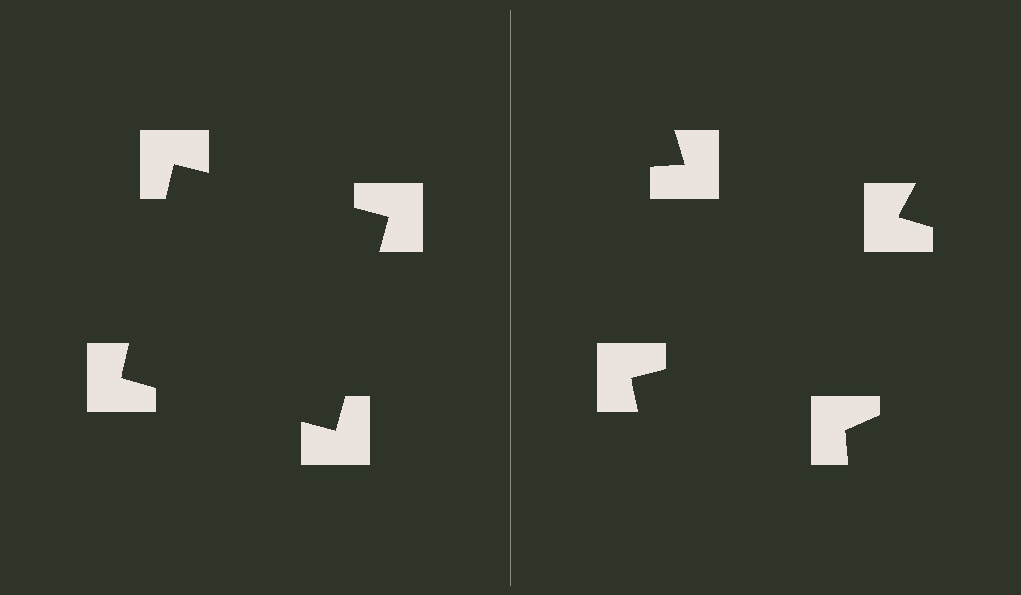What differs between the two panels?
The notched squares are positioned identically on both sides; only the wedge orientations differ. On the left they align to a square; on the right they are misaligned.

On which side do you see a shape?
An illusory square appears on the left side. On the right side the wedge cuts are rotated, so no coherent shape forms.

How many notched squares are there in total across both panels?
8 — 4 on each side.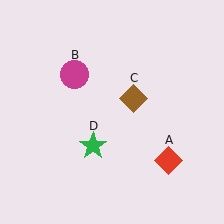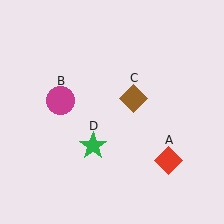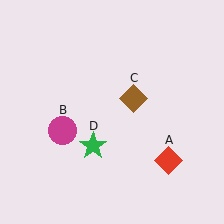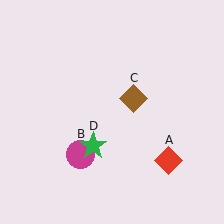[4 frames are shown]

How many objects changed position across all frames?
1 object changed position: magenta circle (object B).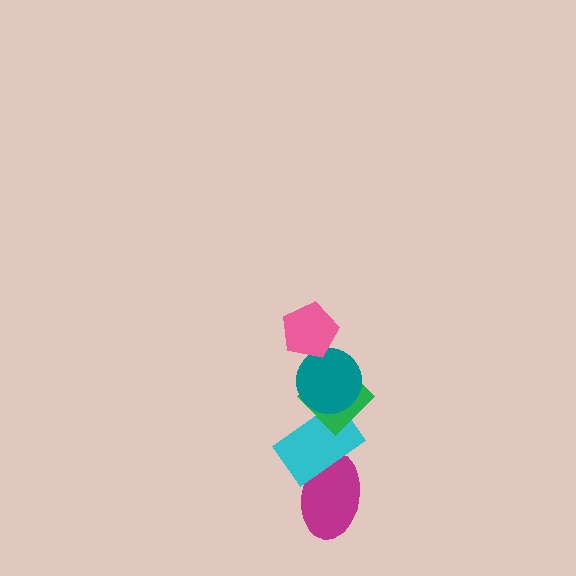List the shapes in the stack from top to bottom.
From top to bottom: the pink pentagon, the teal circle, the green diamond, the cyan rectangle, the magenta ellipse.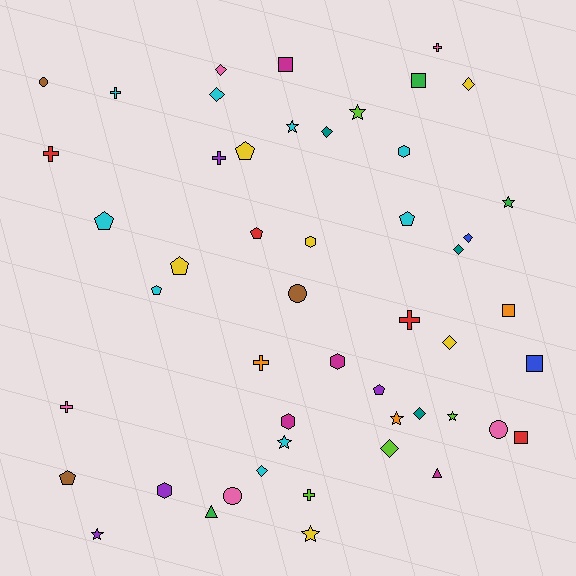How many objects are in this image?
There are 50 objects.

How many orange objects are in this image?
There are 3 orange objects.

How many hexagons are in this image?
There are 5 hexagons.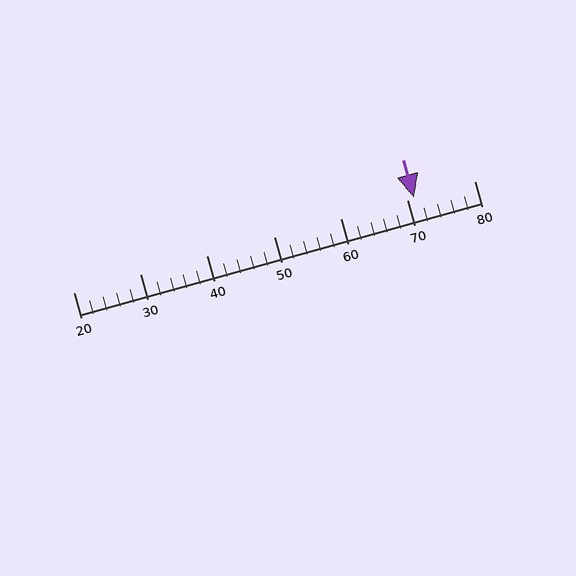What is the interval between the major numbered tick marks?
The major tick marks are spaced 10 units apart.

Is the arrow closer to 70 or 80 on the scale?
The arrow is closer to 70.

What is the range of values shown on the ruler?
The ruler shows values from 20 to 80.